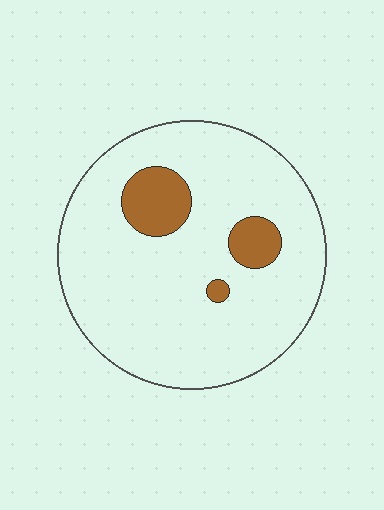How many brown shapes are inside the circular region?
3.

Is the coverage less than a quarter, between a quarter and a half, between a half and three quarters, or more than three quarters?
Less than a quarter.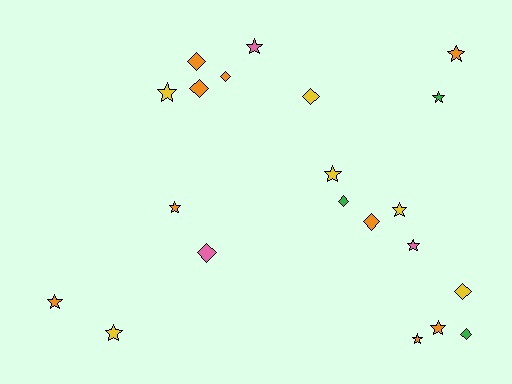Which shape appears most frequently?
Star, with 12 objects.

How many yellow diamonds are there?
There are 2 yellow diamonds.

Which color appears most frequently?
Orange, with 9 objects.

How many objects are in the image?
There are 21 objects.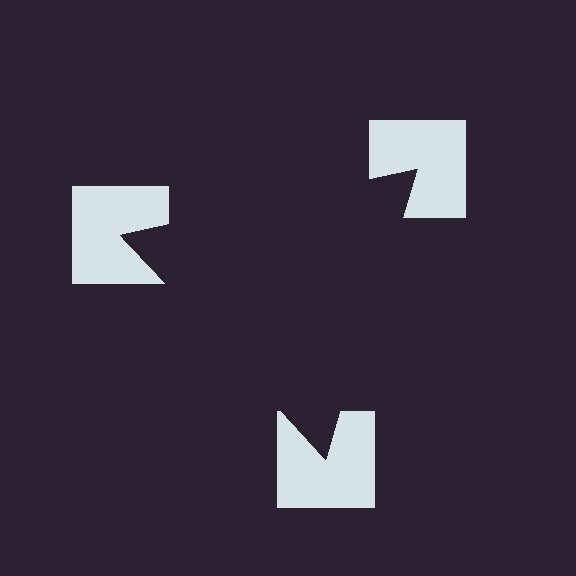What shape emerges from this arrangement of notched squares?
An illusory triangle — its edges are inferred from the aligned wedge cuts in the notched squares, not physically drawn.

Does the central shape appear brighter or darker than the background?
It typically appears slightly darker than the background, even though no actual brightness change is drawn.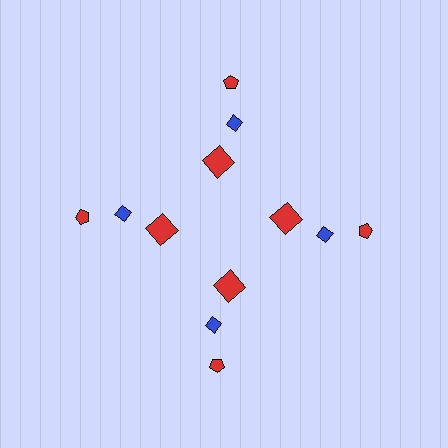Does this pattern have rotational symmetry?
Yes, this pattern has 4-fold rotational symmetry. It looks the same after rotating 90 degrees around the center.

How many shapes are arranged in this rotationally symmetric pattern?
There are 12 shapes, arranged in 4 groups of 3.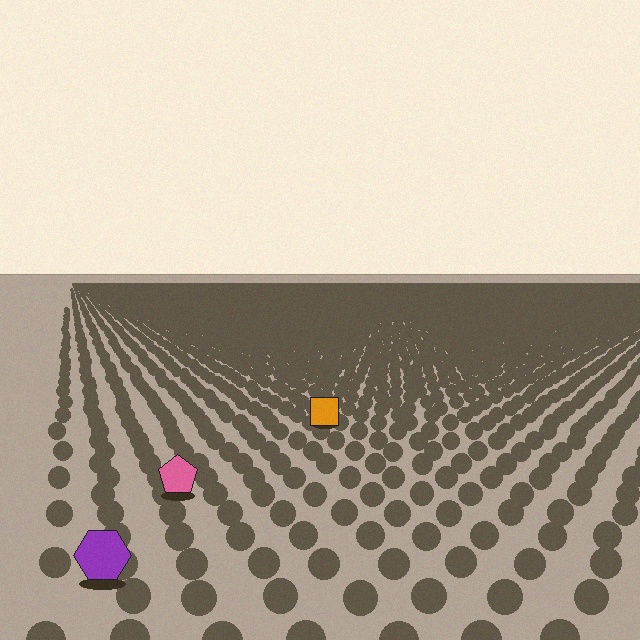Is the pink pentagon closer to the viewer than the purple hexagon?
No. The purple hexagon is closer — you can tell from the texture gradient: the ground texture is coarser near it.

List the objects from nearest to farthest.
From nearest to farthest: the purple hexagon, the pink pentagon, the orange square.